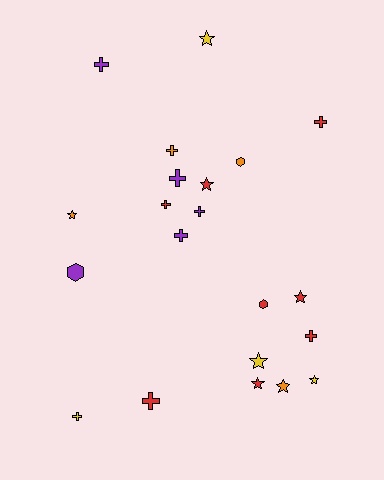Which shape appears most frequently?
Cross, with 10 objects.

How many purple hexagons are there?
There is 1 purple hexagon.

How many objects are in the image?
There are 21 objects.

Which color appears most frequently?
Red, with 8 objects.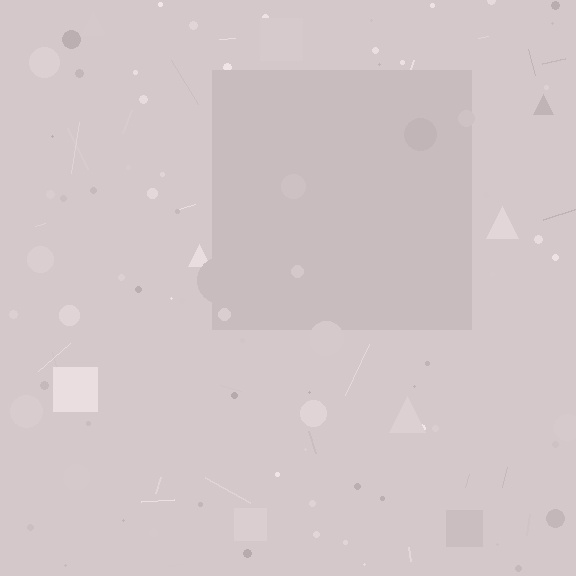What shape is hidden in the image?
A square is hidden in the image.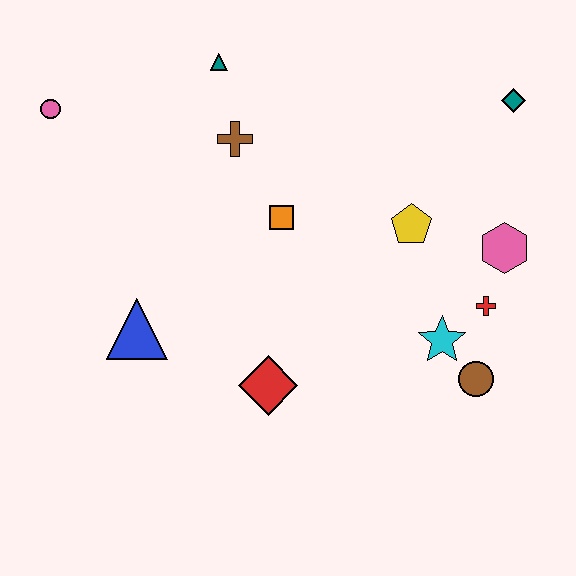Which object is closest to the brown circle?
The cyan star is closest to the brown circle.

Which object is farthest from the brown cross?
The brown circle is farthest from the brown cross.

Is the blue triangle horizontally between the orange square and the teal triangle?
No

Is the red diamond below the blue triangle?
Yes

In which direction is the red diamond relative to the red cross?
The red diamond is to the left of the red cross.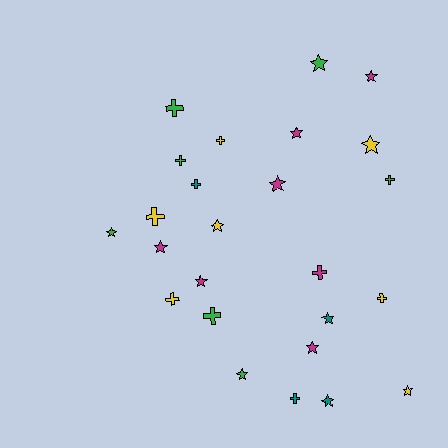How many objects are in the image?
There are 25 objects.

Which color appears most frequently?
Yellow, with 7 objects.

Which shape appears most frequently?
Star, with 14 objects.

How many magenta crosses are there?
There is 1 magenta cross.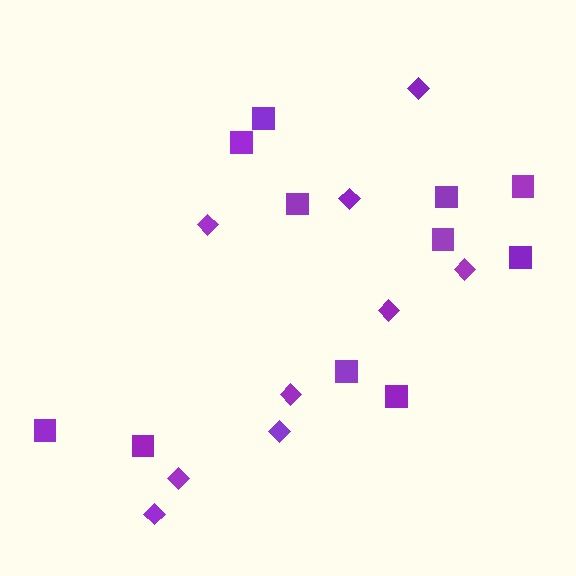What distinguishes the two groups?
There are 2 groups: one group of squares (11) and one group of diamonds (9).